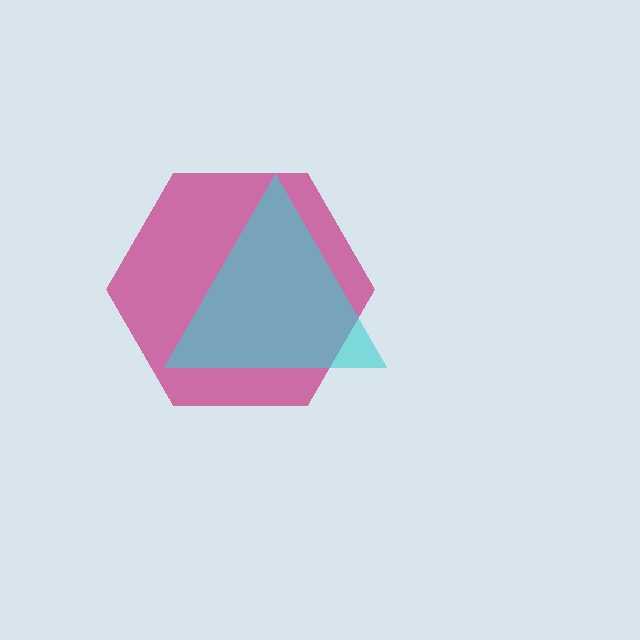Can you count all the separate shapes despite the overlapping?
Yes, there are 2 separate shapes.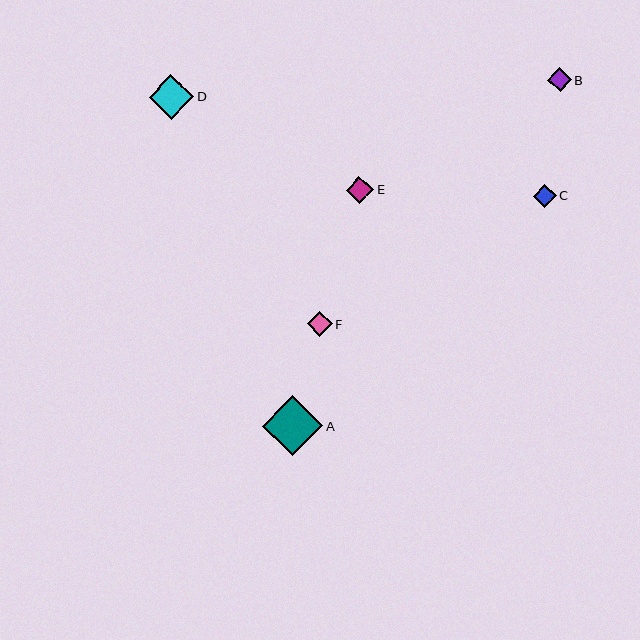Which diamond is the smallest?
Diamond C is the smallest with a size of approximately 23 pixels.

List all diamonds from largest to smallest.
From largest to smallest: A, D, E, F, B, C.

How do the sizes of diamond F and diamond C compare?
Diamond F and diamond C are approximately the same size.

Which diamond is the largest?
Diamond A is the largest with a size of approximately 60 pixels.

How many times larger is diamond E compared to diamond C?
Diamond E is approximately 1.2 times the size of diamond C.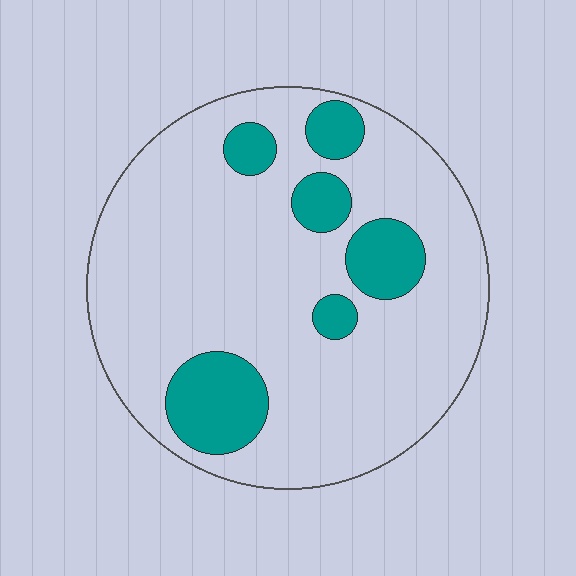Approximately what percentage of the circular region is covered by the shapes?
Approximately 20%.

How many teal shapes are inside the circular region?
6.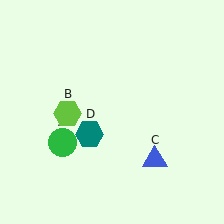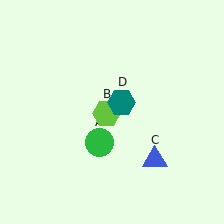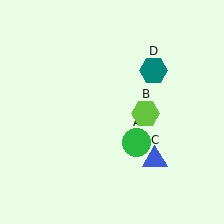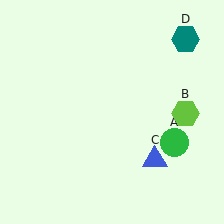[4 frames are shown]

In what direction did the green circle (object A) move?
The green circle (object A) moved right.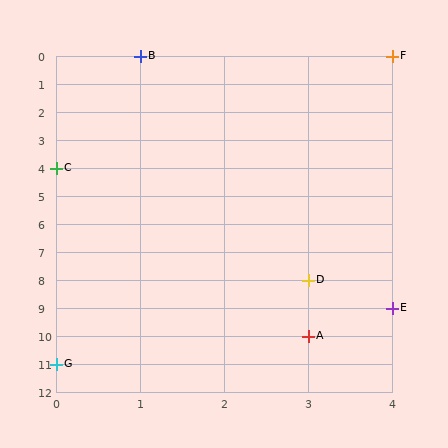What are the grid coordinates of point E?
Point E is at grid coordinates (4, 9).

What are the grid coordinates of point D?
Point D is at grid coordinates (3, 8).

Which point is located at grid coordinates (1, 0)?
Point B is at (1, 0).